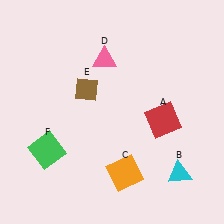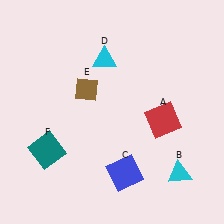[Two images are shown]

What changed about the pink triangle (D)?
In Image 1, D is pink. In Image 2, it changed to cyan.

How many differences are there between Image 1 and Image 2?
There are 3 differences between the two images.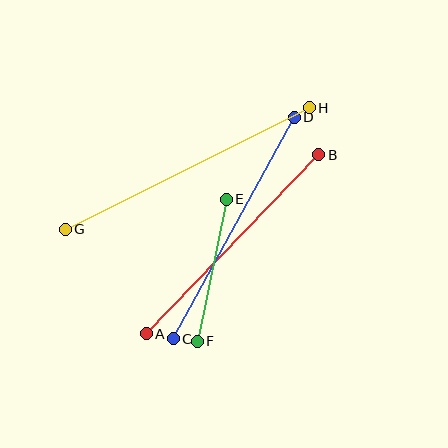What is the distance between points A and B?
The distance is approximately 249 pixels.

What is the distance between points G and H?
The distance is approximately 273 pixels.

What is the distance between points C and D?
The distance is approximately 252 pixels.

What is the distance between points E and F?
The distance is approximately 145 pixels.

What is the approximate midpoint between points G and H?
The midpoint is at approximately (187, 169) pixels.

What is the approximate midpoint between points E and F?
The midpoint is at approximately (212, 270) pixels.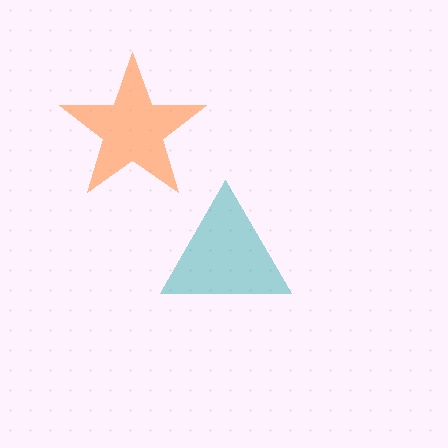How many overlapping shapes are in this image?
There are 2 overlapping shapes in the image.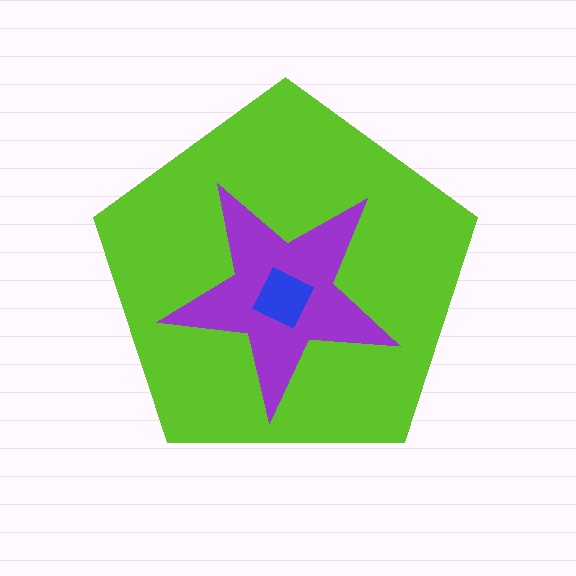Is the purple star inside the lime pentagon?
Yes.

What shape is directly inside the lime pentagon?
The purple star.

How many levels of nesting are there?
3.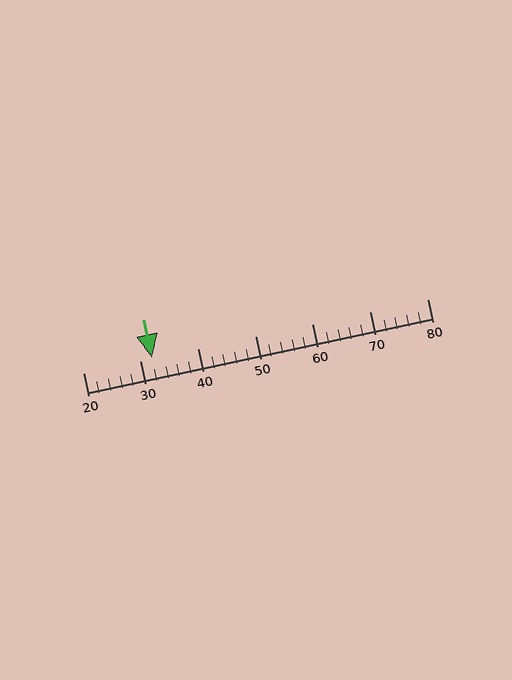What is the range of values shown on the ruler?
The ruler shows values from 20 to 80.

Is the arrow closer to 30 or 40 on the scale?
The arrow is closer to 30.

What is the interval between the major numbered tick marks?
The major tick marks are spaced 10 units apart.